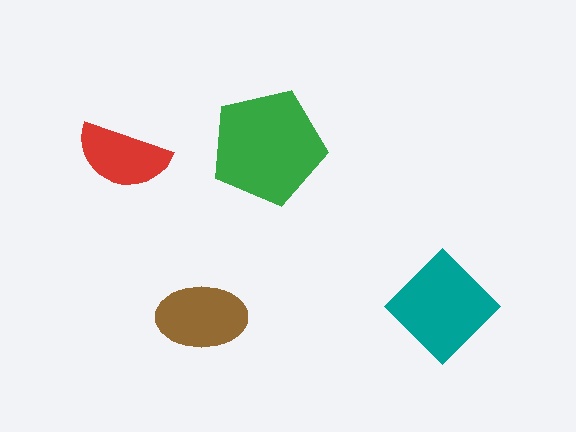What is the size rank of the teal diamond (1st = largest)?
2nd.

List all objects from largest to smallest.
The green pentagon, the teal diamond, the brown ellipse, the red semicircle.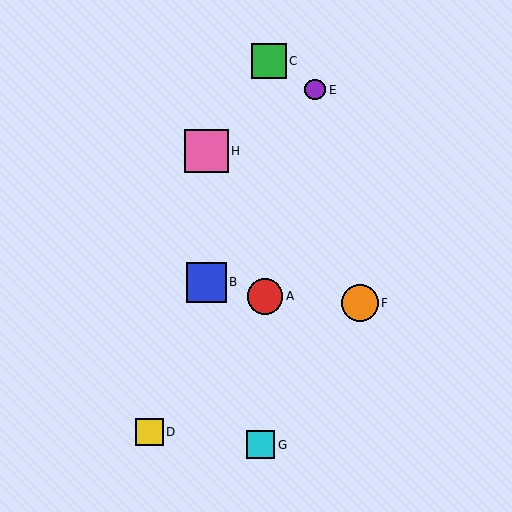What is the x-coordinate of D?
Object D is at x≈149.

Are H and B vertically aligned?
Yes, both are at x≈206.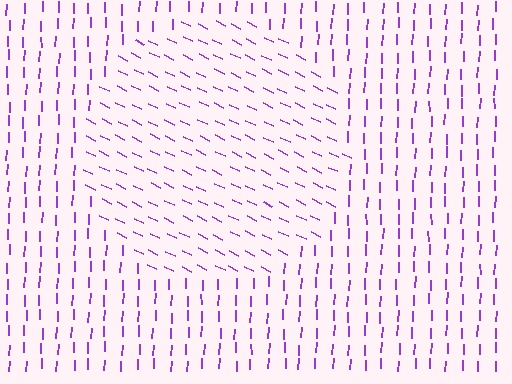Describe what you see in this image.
The image is filled with small purple line segments. A circle region in the image has lines oriented differently from the surrounding lines, creating a visible texture boundary.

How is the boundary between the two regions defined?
The boundary is defined purely by a change in line orientation (approximately 66 degrees difference). All lines are the same color and thickness.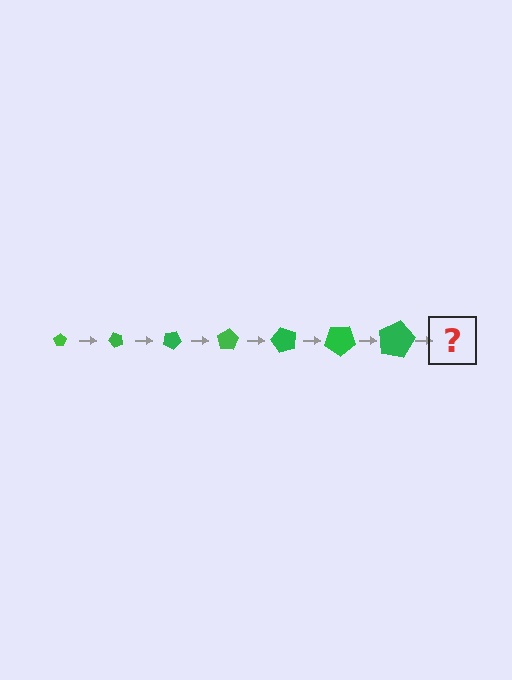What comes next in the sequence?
The next element should be a pentagon, larger than the previous one and rotated 350 degrees from the start.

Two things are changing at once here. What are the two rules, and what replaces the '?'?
The two rules are that the pentagon grows larger each step and it rotates 50 degrees each step. The '?' should be a pentagon, larger than the previous one and rotated 350 degrees from the start.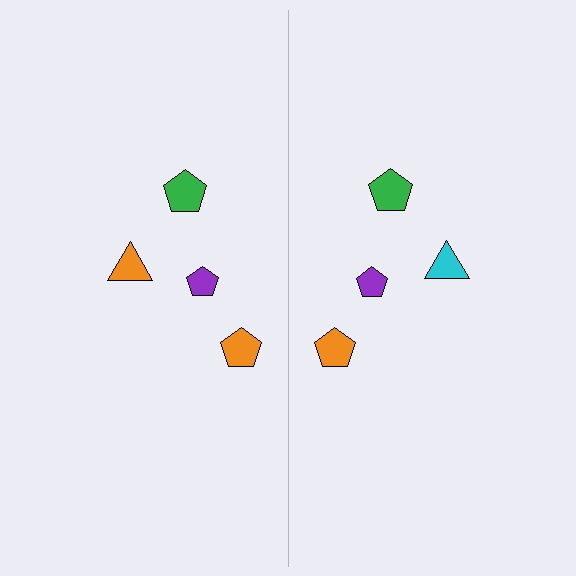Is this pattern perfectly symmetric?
No, the pattern is not perfectly symmetric. The cyan triangle on the right side breaks the symmetry — its mirror counterpart is orange.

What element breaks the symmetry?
The cyan triangle on the right side breaks the symmetry — its mirror counterpart is orange.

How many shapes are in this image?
There are 8 shapes in this image.